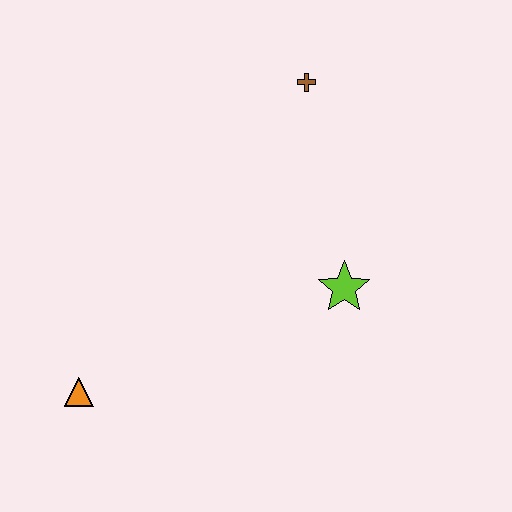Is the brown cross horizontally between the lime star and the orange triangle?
Yes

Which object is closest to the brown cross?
The lime star is closest to the brown cross.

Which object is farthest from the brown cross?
The orange triangle is farthest from the brown cross.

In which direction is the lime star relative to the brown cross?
The lime star is below the brown cross.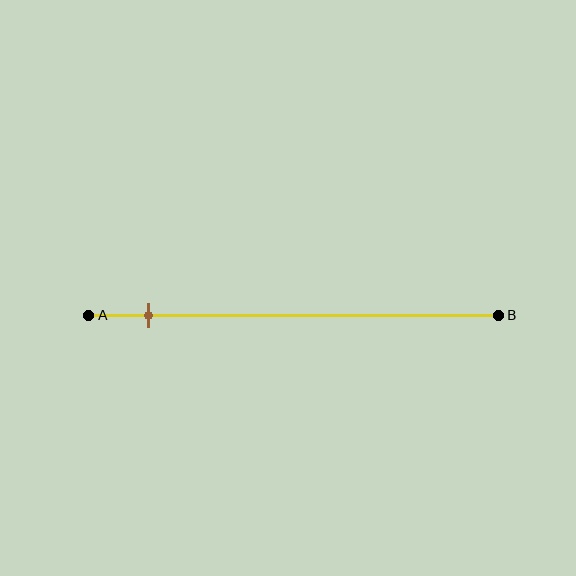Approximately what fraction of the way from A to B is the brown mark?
The brown mark is approximately 15% of the way from A to B.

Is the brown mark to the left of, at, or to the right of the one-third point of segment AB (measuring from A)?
The brown mark is to the left of the one-third point of segment AB.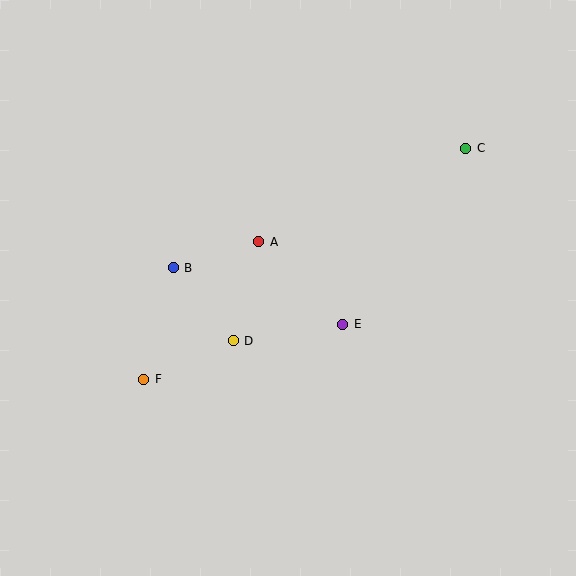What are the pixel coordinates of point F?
Point F is at (144, 379).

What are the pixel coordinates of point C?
Point C is at (466, 148).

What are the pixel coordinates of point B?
Point B is at (173, 268).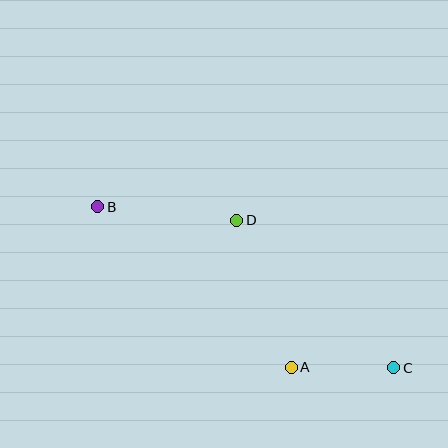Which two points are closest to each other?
Points A and C are closest to each other.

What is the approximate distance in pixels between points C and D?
The distance between C and D is approximately 216 pixels.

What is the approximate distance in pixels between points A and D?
The distance between A and D is approximately 157 pixels.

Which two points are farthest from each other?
Points B and C are farthest from each other.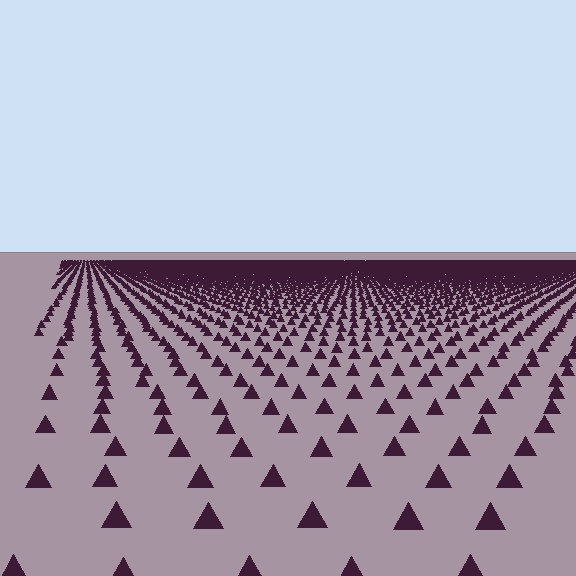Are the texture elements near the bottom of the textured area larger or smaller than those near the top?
Larger. Near the bottom, elements are closer to the viewer and appear at a bigger on-screen size.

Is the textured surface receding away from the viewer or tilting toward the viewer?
The surface is receding away from the viewer. Texture elements get smaller and denser toward the top.